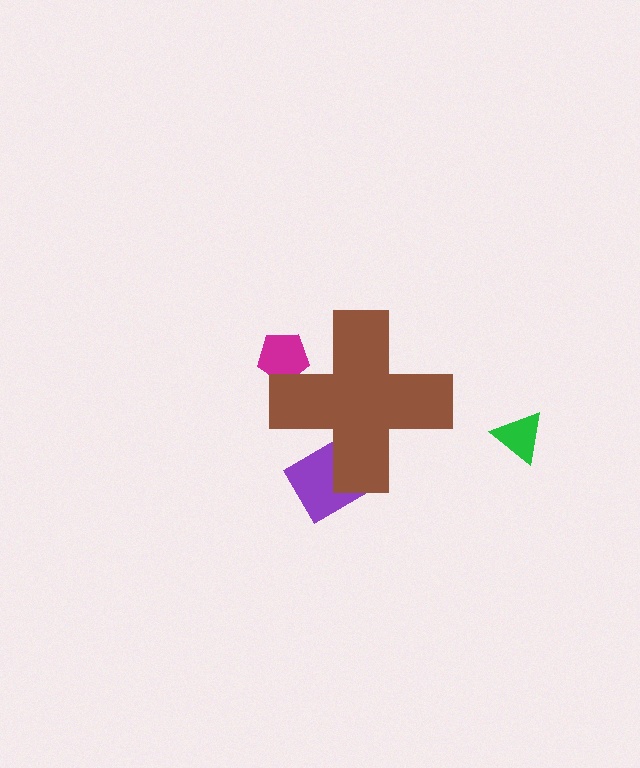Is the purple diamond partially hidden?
Yes, the purple diamond is partially hidden behind the brown cross.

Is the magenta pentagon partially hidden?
Yes, the magenta pentagon is partially hidden behind the brown cross.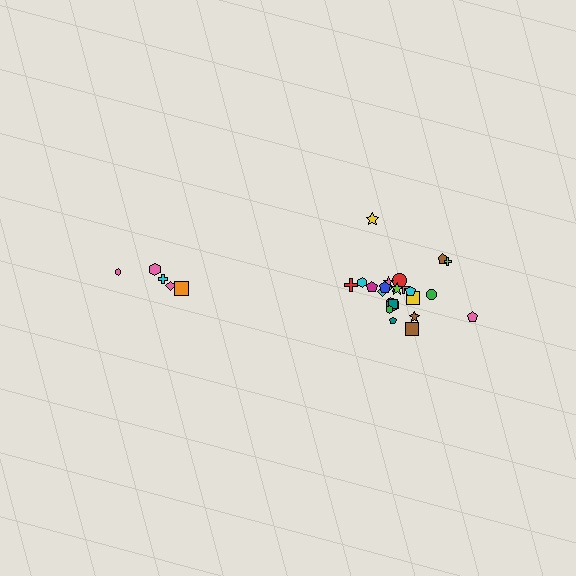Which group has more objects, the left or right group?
The right group.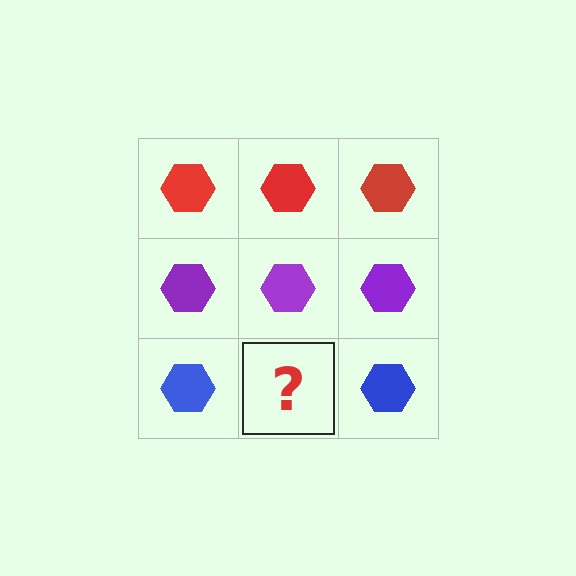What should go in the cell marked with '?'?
The missing cell should contain a blue hexagon.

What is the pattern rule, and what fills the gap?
The rule is that each row has a consistent color. The gap should be filled with a blue hexagon.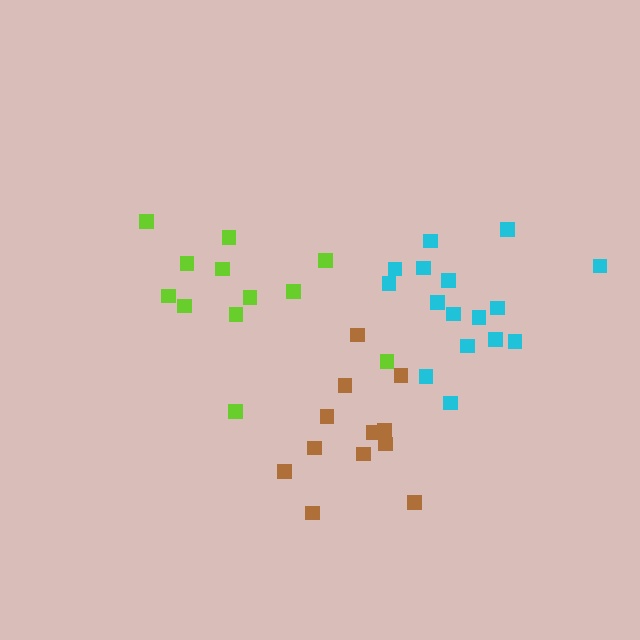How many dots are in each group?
Group 1: 12 dots, Group 2: 16 dots, Group 3: 12 dots (40 total).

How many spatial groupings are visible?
There are 3 spatial groupings.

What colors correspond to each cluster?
The clusters are colored: lime, cyan, brown.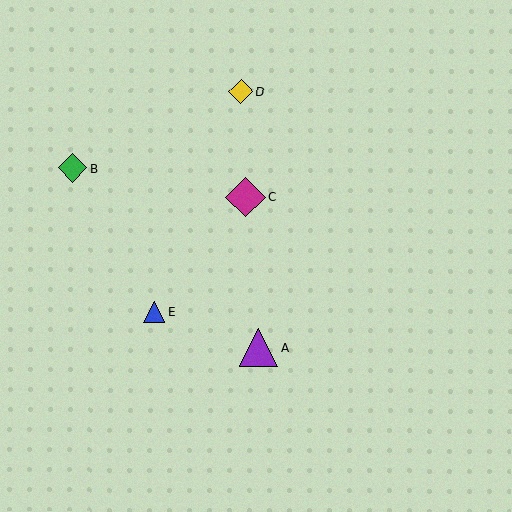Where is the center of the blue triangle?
The center of the blue triangle is at (154, 312).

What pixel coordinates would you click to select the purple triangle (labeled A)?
Click at (259, 348) to select the purple triangle A.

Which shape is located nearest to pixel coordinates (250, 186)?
The magenta diamond (labeled C) at (246, 197) is nearest to that location.